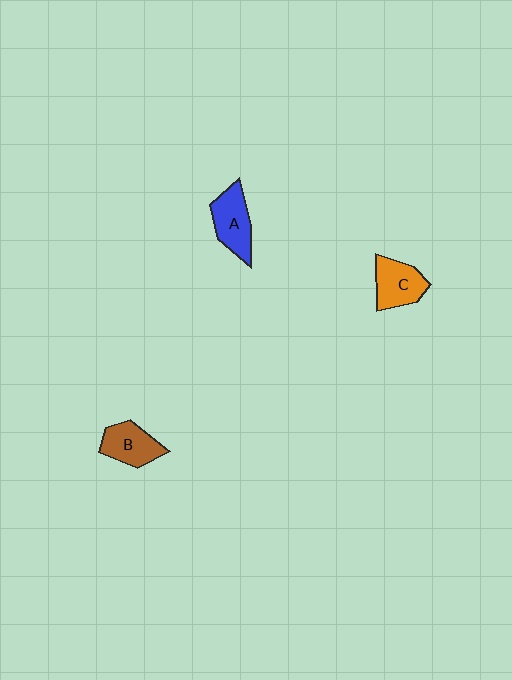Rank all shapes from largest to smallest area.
From largest to smallest: A (blue), C (orange), B (brown).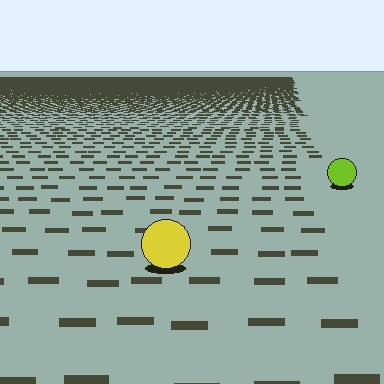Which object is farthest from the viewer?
The lime circle is farthest from the viewer. It appears smaller and the ground texture around it is denser.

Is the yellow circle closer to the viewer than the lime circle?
Yes. The yellow circle is closer — you can tell from the texture gradient: the ground texture is coarser near it.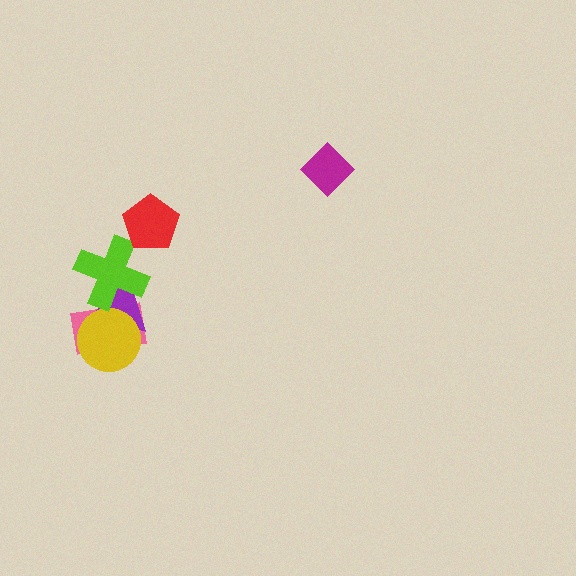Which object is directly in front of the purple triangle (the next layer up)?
The yellow circle is directly in front of the purple triangle.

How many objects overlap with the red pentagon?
0 objects overlap with the red pentagon.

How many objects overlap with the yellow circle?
2 objects overlap with the yellow circle.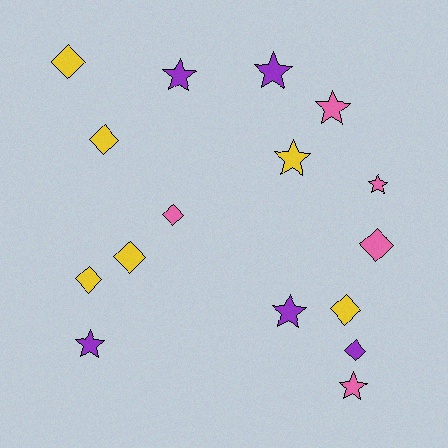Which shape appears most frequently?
Star, with 8 objects.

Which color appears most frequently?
Yellow, with 6 objects.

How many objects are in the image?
There are 16 objects.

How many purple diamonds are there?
There is 1 purple diamond.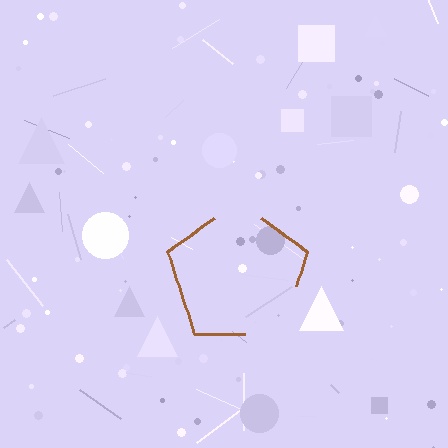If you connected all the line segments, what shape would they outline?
They would outline a pentagon.